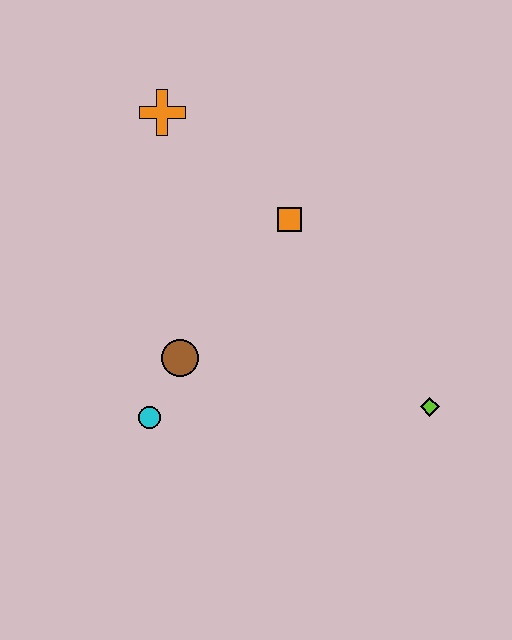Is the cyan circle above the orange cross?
No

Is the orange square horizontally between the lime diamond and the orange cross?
Yes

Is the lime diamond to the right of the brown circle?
Yes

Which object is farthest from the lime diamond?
The orange cross is farthest from the lime diamond.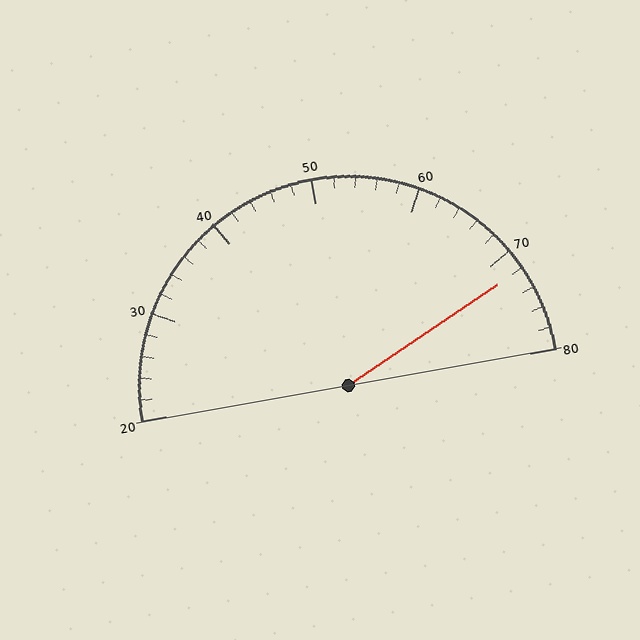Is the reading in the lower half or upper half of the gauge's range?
The reading is in the upper half of the range (20 to 80).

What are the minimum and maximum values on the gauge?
The gauge ranges from 20 to 80.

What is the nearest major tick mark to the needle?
The nearest major tick mark is 70.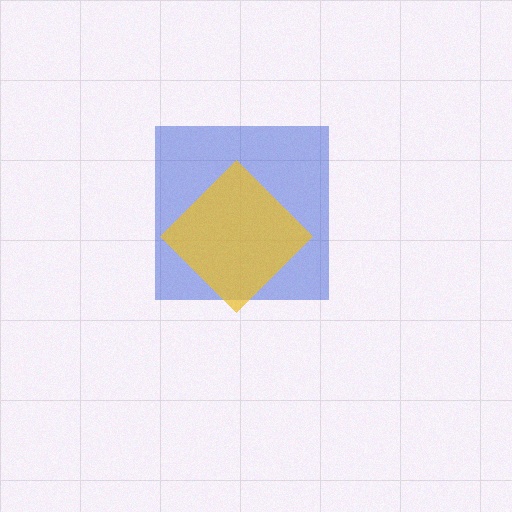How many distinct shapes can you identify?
There are 2 distinct shapes: a blue square, a yellow diamond.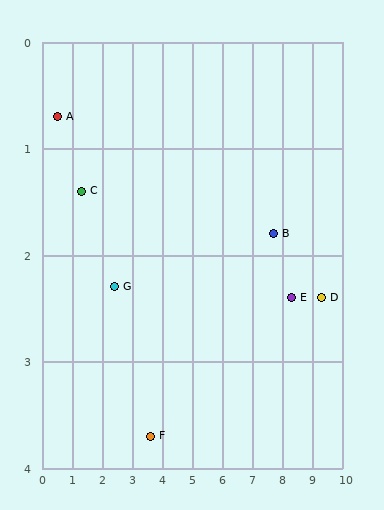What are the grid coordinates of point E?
Point E is at approximately (8.3, 2.4).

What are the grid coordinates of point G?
Point G is at approximately (2.4, 2.3).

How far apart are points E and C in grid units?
Points E and C are about 7.1 grid units apart.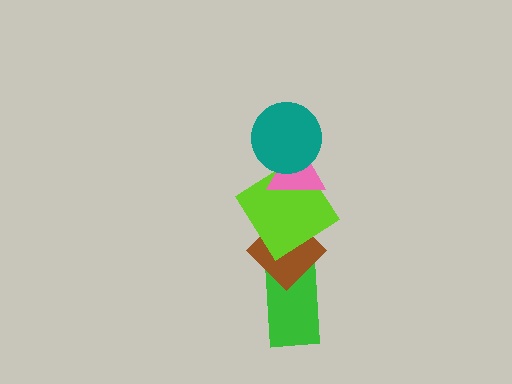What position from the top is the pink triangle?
The pink triangle is 2nd from the top.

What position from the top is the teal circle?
The teal circle is 1st from the top.